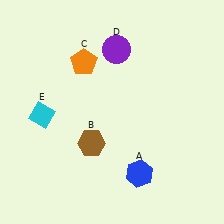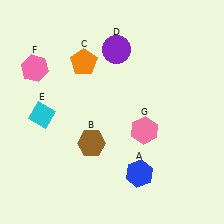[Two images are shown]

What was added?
A pink hexagon (F), a pink hexagon (G) were added in Image 2.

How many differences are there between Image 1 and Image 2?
There are 2 differences between the two images.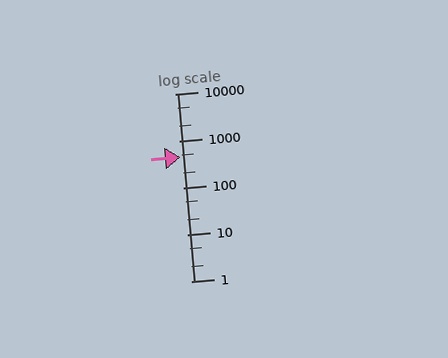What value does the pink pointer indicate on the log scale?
The pointer indicates approximately 450.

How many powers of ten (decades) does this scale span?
The scale spans 4 decades, from 1 to 10000.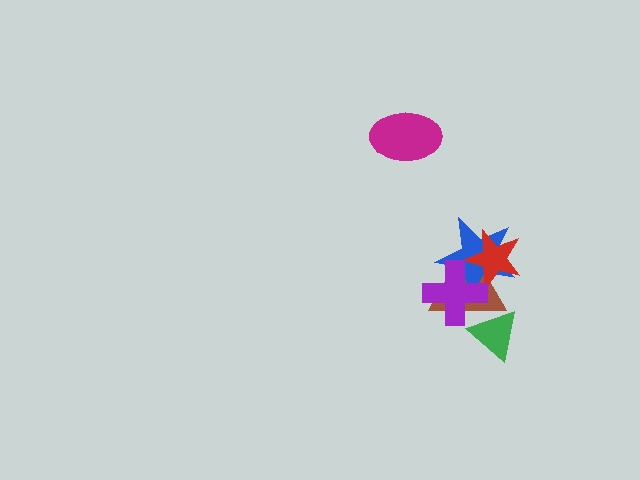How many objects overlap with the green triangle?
1 object overlaps with the green triangle.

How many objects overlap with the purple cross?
3 objects overlap with the purple cross.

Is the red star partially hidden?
Yes, it is partially covered by another shape.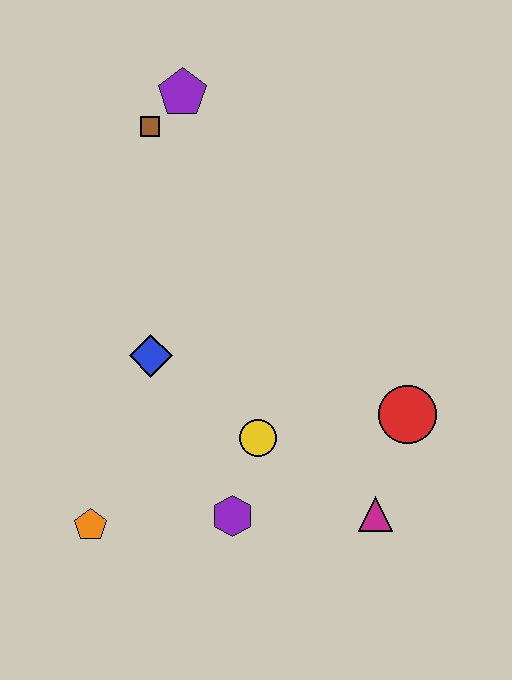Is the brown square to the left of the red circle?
Yes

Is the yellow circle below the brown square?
Yes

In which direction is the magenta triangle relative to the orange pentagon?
The magenta triangle is to the right of the orange pentagon.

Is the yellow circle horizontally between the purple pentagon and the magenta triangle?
Yes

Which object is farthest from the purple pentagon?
The magenta triangle is farthest from the purple pentagon.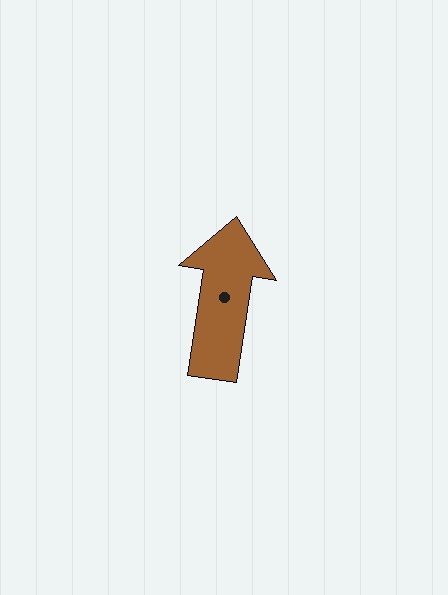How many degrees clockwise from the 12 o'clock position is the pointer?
Approximately 9 degrees.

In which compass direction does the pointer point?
North.